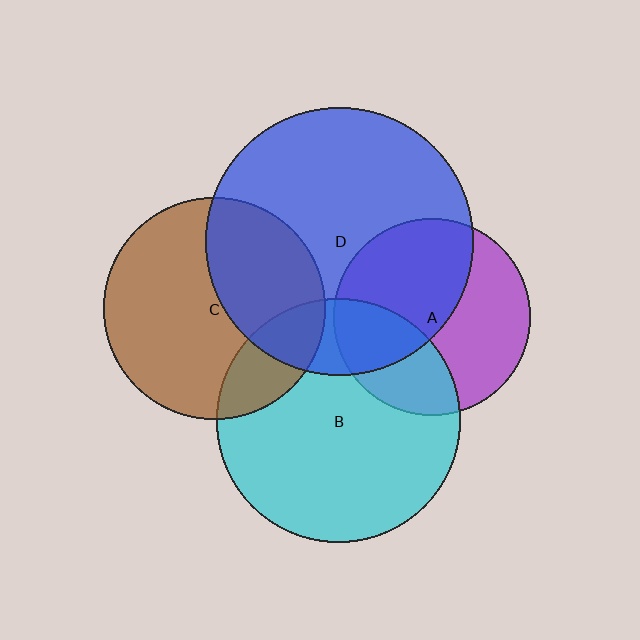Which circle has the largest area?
Circle D (blue).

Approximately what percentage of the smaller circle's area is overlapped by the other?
Approximately 50%.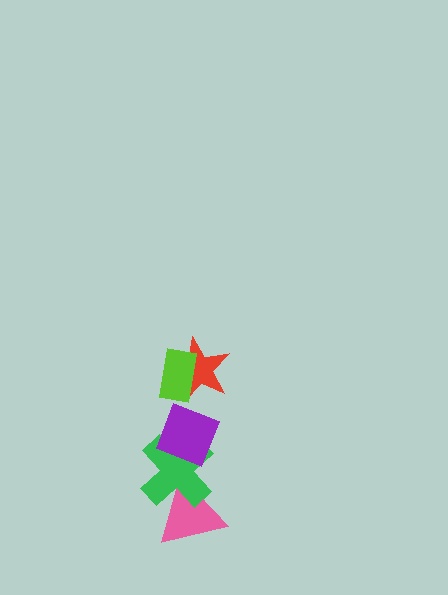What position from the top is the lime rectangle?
The lime rectangle is 1st from the top.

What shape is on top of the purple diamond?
The red star is on top of the purple diamond.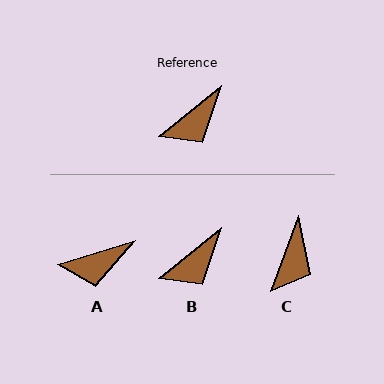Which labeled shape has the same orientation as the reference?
B.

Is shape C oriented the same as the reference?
No, it is off by about 31 degrees.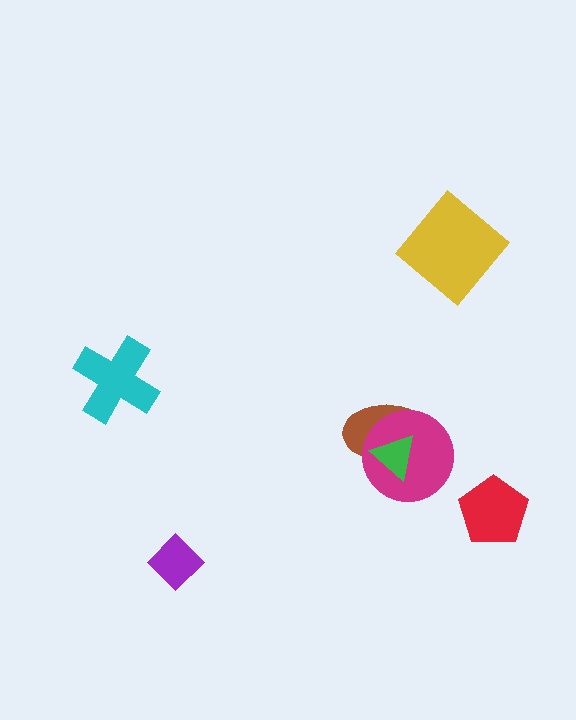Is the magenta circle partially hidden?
Yes, it is partially covered by another shape.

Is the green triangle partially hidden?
No, no other shape covers it.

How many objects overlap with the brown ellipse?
2 objects overlap with the brown ellipse.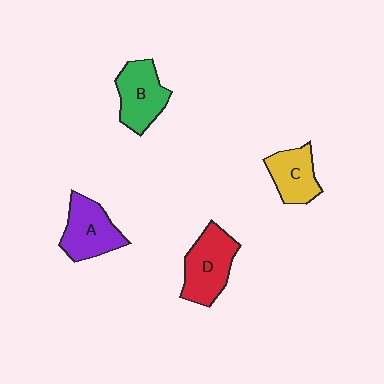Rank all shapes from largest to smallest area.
From largest to smallest: D (red), A (purple), B (green), C (yellow).